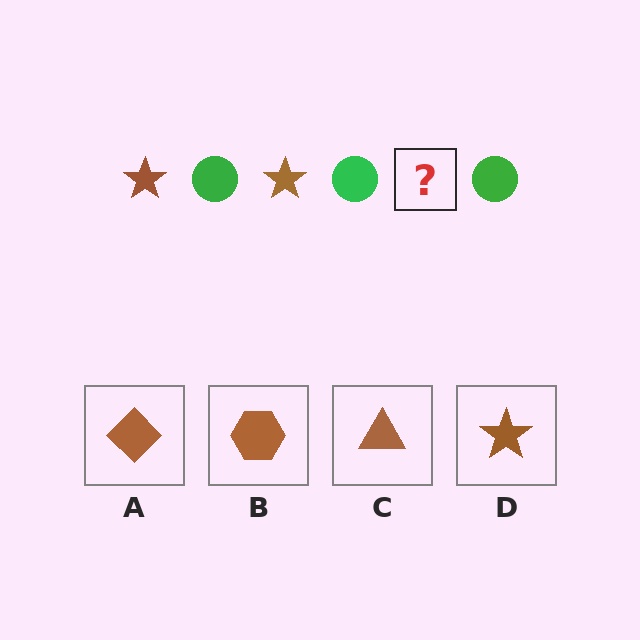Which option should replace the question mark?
Option D.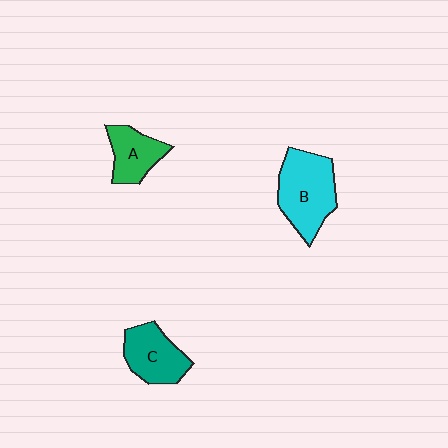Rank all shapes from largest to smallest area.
From largest to smallest: B (cyan), C (teal), A (green).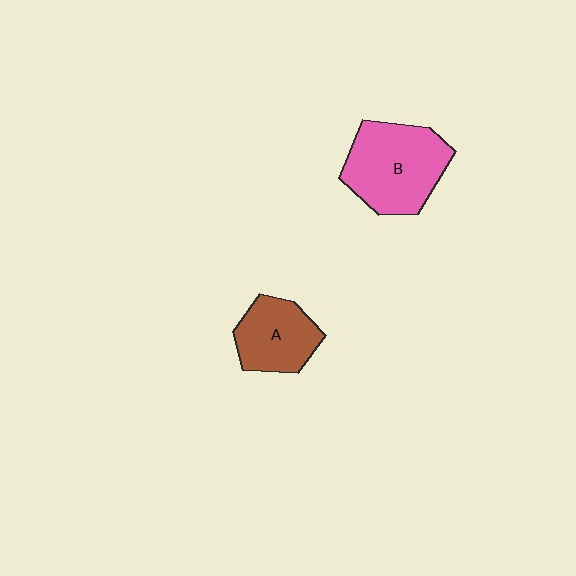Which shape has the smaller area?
Shape A (brown).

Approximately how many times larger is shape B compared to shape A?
Approximately 1.5 times.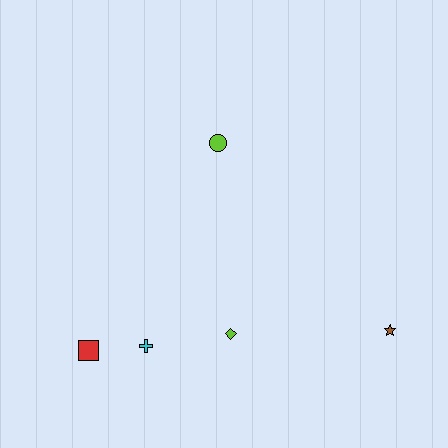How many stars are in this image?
There is 1 star.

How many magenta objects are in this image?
There are no magenta objects.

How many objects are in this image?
There are 5 objects.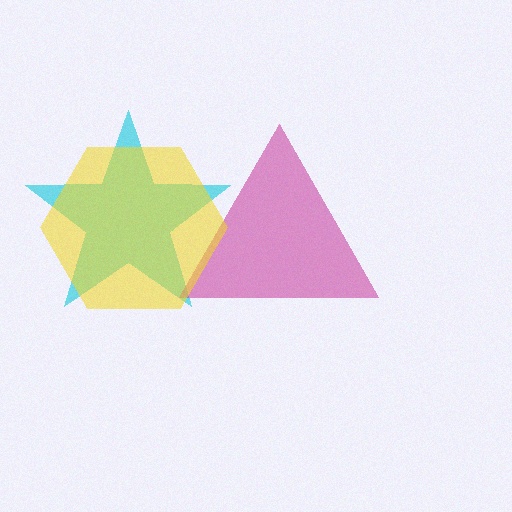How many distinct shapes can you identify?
There are 3 distinct shapes: a cyan star, a magenta triangle, a yellow hexagon.